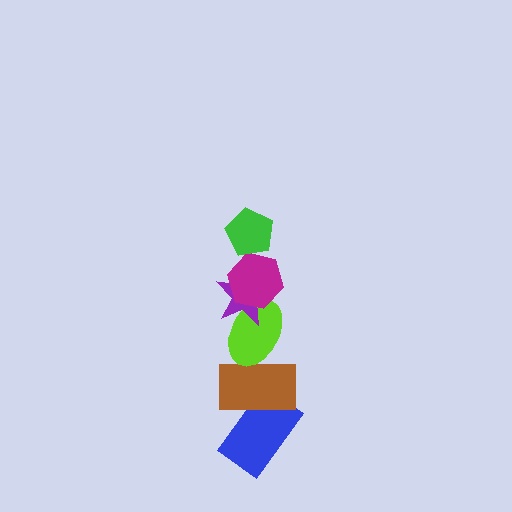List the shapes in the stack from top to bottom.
From top to bottom: the green pentagon, the magenta hexagon, the purple star, the lime ellipse, the brown rectangle, the blue rectangle.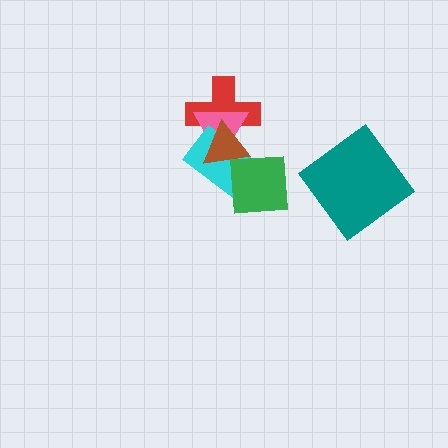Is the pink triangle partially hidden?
Yes, it is partially covered by another shape.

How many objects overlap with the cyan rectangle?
4 objects overlap with the cyan rectangle.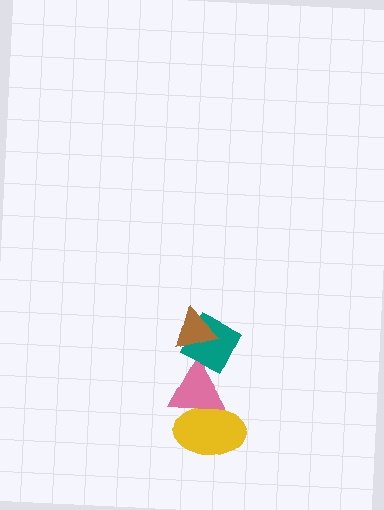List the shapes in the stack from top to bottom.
From top to bottom: the brown triangle, the teal diamond, the pink triangle, the yellow ellipse.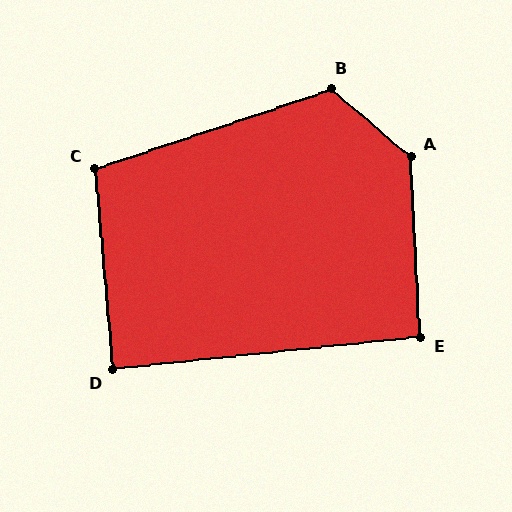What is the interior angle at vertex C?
Approximately 104 degrees (obtuse).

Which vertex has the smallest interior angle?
D, at approximately 89 degrees.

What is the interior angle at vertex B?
Approximately 121 degrees (obtuse).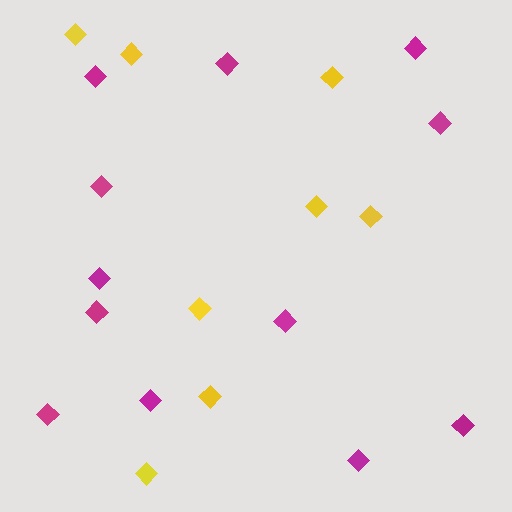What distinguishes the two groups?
There are 2 groups: one group of magenta diamonds (12) and one group of yellow diamonds (8).